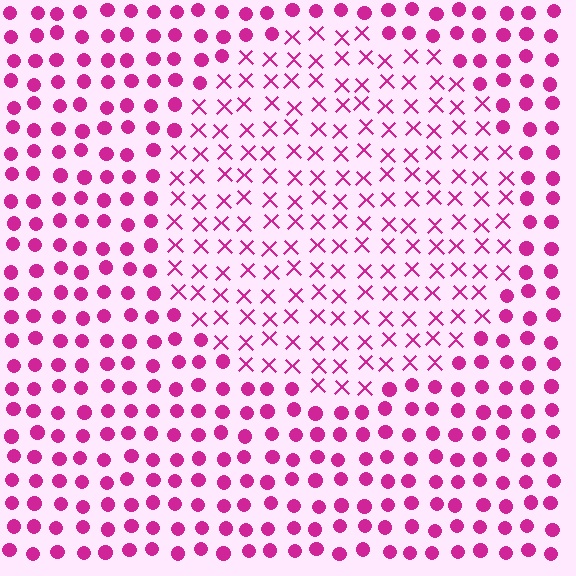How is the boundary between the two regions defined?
The boundary is defined by a change in element shape: X marks inside vs. circles outside. All elements share the same color and spacing.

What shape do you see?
I see a circle.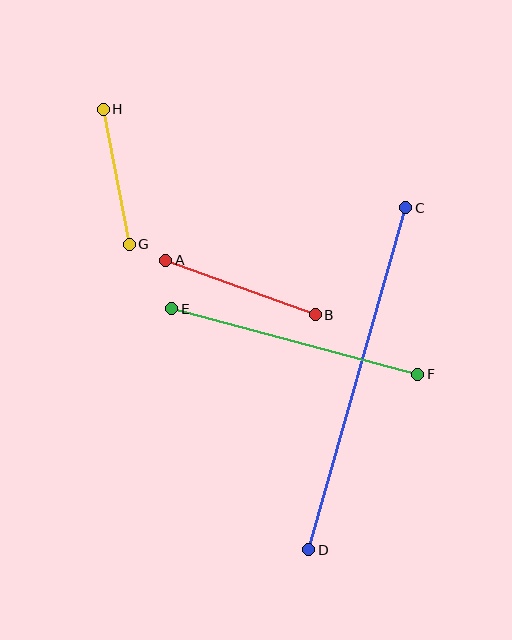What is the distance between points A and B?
The distance is approximately 159 pixels.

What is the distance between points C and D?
The distance is approximately 355 pixels.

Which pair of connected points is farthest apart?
Points C and D are farthest apart.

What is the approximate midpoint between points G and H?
The midpoint is at approximately (116, 177) pixels.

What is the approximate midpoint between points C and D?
The midpoint is at approximately (357, 379) pixels.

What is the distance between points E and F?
The distance is approximately 254 pixels.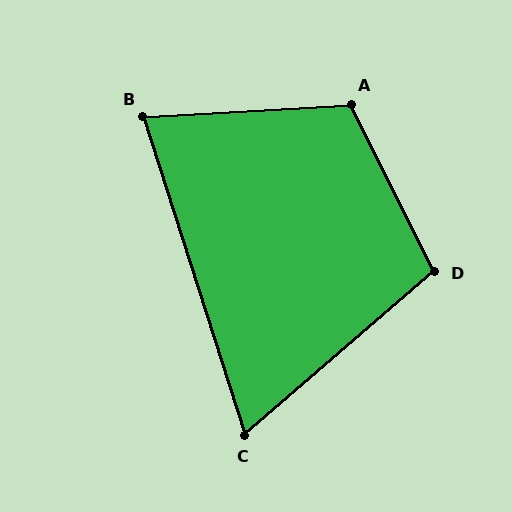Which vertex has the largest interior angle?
A, at approximately 113 degrees.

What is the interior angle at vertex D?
Approximately 104 degrees (obtuse).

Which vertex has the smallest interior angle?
C, at approximately 67 degrees.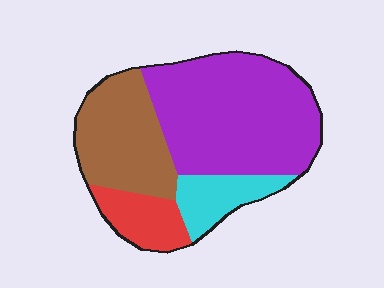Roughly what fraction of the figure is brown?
Brown covers 26% of the figure.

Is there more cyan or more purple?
Purple.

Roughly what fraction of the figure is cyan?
Cyan takes up less than a sixth of the figure.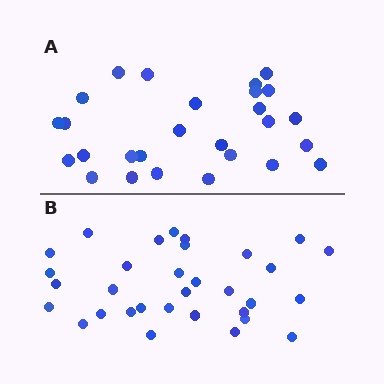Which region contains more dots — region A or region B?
Region B (the bottom region) has more dots.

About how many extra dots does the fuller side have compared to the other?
Region B has about 5 more dots than region A.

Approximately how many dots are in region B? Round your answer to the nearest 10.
About 30 dots. (The exact count is 32, which rounds to 30.)